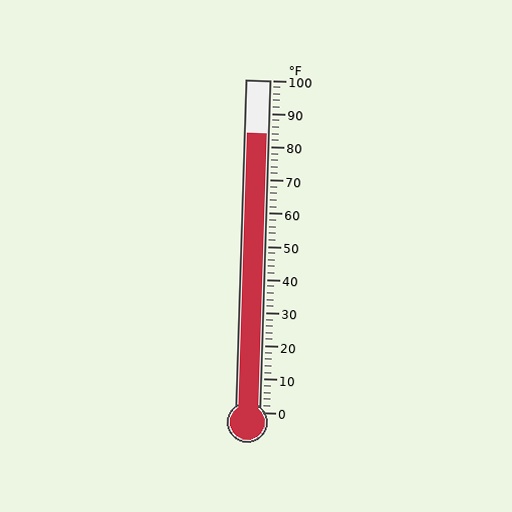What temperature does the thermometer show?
The thermometer shows approximately 84°F.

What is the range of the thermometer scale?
The thermometer scale ranges from 0°F to 100°F.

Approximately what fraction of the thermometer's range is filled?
The thermometer is filled to approximately 85% of its range.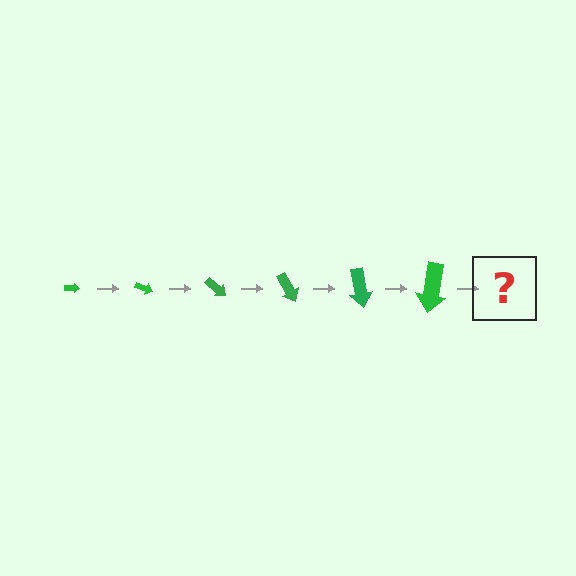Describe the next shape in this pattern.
It should be an arrow, larger than the previous one and rotated 120 degrees from the start.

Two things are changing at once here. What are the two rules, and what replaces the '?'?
The two rules are that the arrow grows larger each step and it rotates 20 degrees each step. The '?' should be an arrow, larger than the previous one and rotated 120 degrees from the start.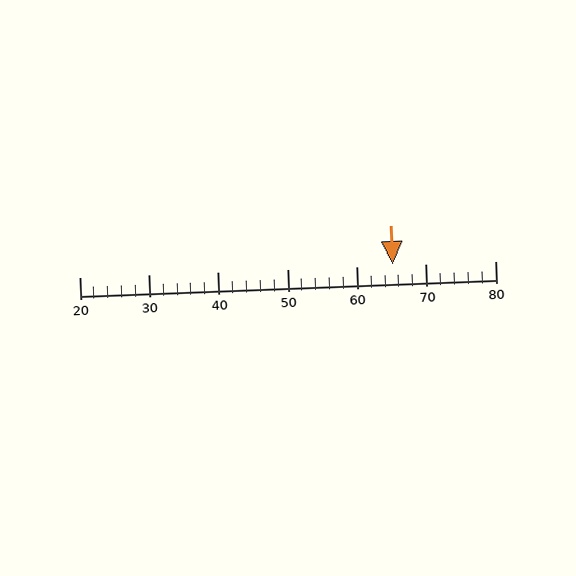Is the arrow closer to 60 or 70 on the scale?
The arrow is closer to 70.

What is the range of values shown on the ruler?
The ruler shows values from 20 to 80.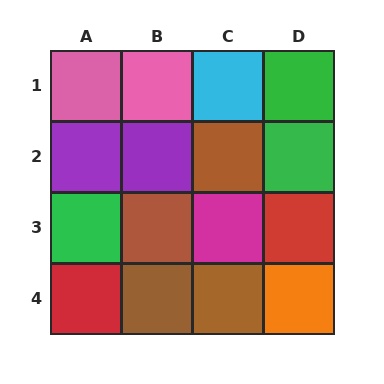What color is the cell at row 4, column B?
Brown.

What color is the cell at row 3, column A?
Green.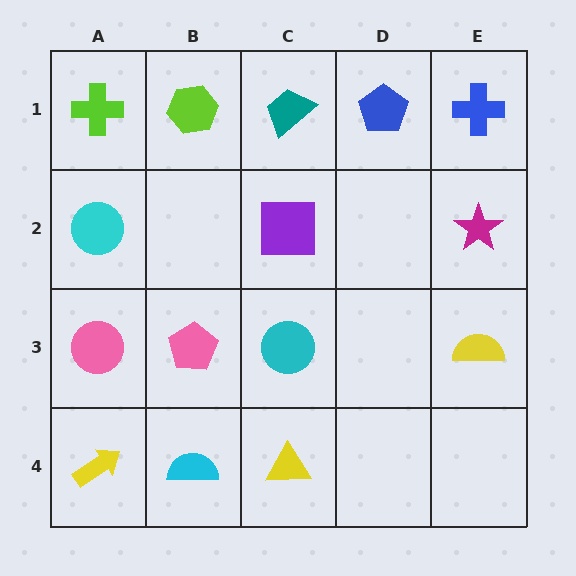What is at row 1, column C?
A teal trapezoid.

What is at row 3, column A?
A pink circle.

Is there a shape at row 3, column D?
No, that cell is empty.